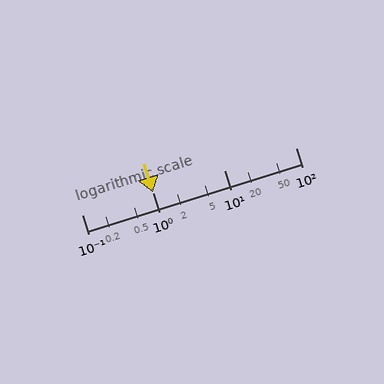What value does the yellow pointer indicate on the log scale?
The pointer indicates approximately 1.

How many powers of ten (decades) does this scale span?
The scale spans 3 decades, from 0.1 to 100.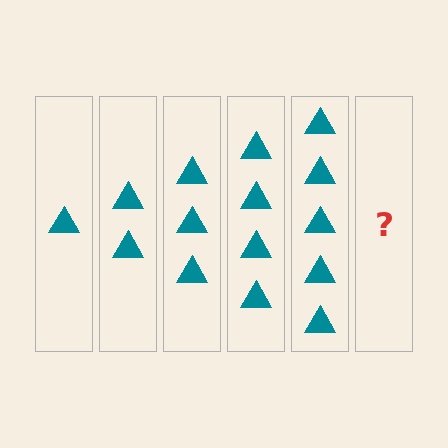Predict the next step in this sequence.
The next step is 6 triangles.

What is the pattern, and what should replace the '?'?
The pattern is that each step adds one more triangle. The '?' should be 6 triangles.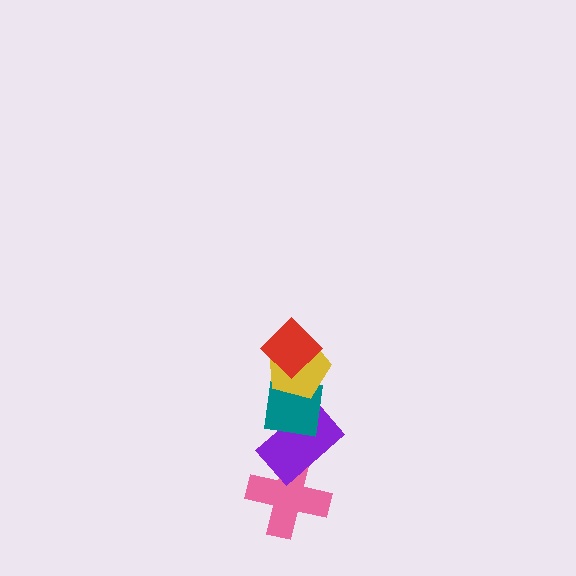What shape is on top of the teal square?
The yellow pentagon is on top of the teal square.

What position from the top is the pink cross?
The pink cross is 5th from the top.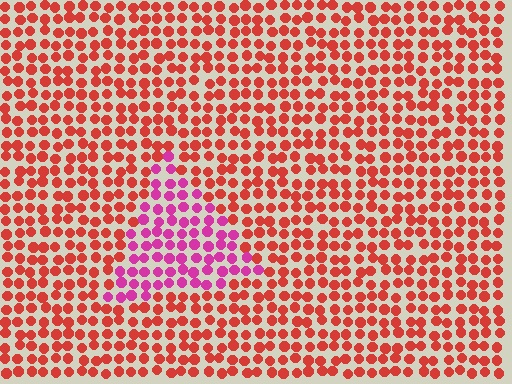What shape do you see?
I see a triangle.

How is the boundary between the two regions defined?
The boundary is defined purely by a slight shift in hue (about 45 degrees). Spacing, size, and orientation are identical on both sides.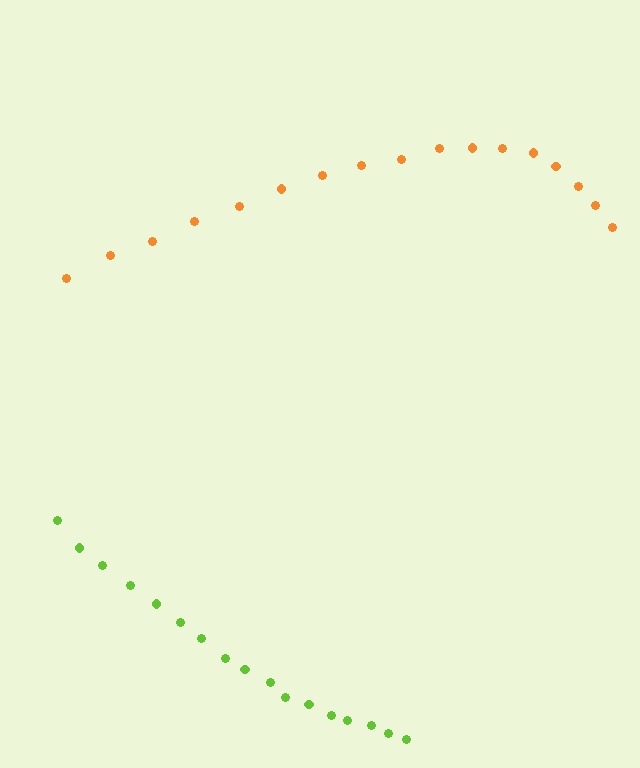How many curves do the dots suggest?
There are 2 distinct paths.